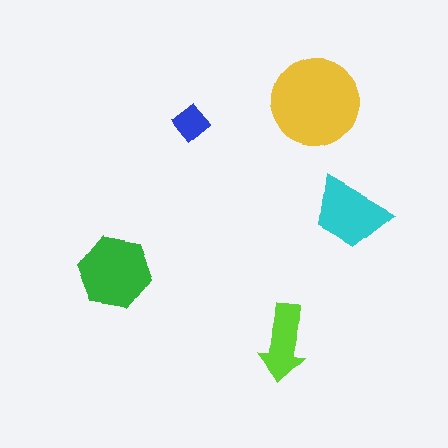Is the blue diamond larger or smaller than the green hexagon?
Smaller.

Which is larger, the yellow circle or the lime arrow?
The yellow circle.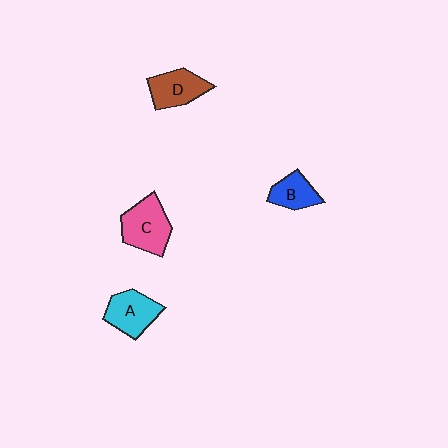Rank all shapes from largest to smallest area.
From largest to smallest: C (pink), A (cyan), D (brown), B (blue).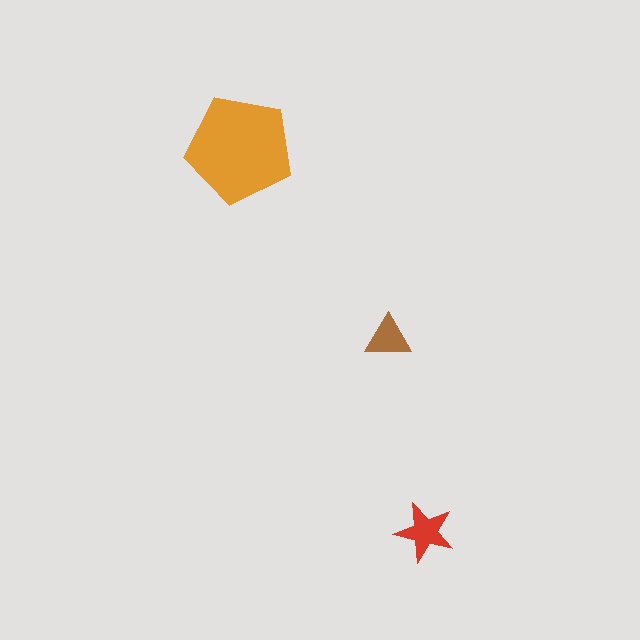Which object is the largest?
The orange pentagon.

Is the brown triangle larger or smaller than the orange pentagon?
Smaller.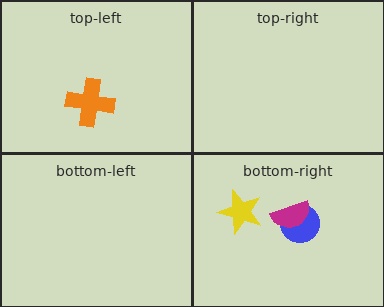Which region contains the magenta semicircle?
The bottom-right region.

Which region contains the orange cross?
The top-left region.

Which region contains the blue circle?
The bottom-right region.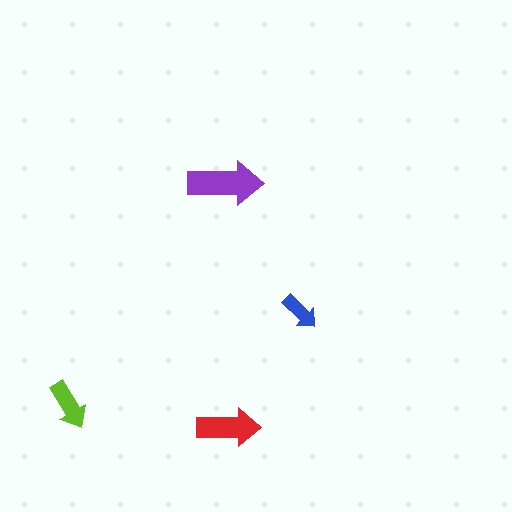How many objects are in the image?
There are 4 objects in the image.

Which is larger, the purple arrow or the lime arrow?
The purple one.